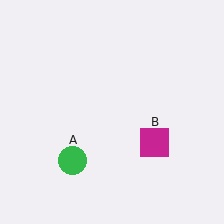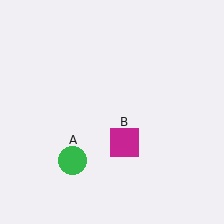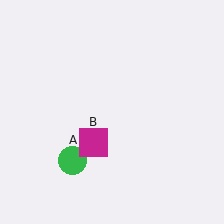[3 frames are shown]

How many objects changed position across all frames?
1 object changed position: magenta square (object B).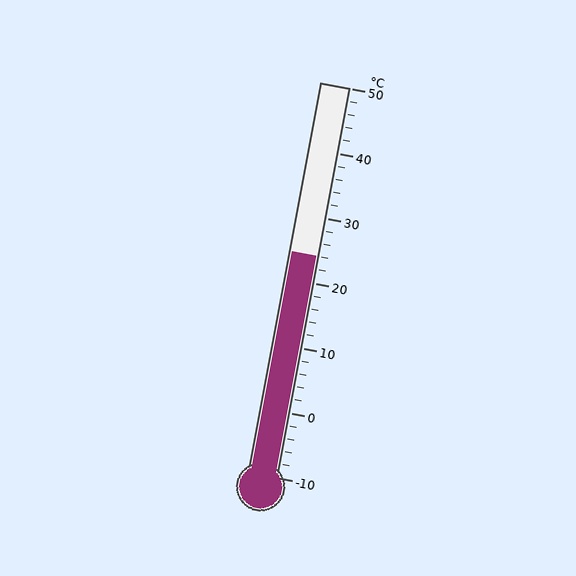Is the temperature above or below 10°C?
The temperature is above 10°C.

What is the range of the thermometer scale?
The thermometer scale ranges from -10°C to 50°C.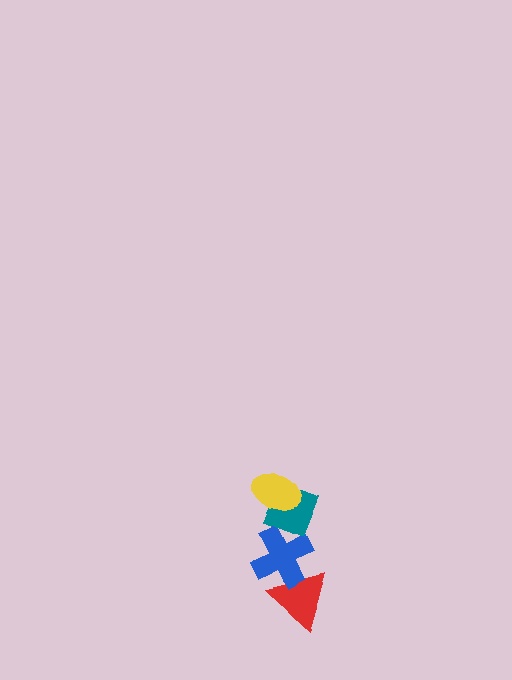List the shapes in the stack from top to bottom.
From top to bottom: the yellow ellipse, the teal diamond, the blue cross, the red triangle.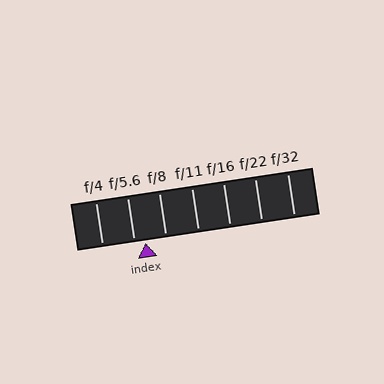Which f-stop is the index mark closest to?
The index mark is closest to f/5.6.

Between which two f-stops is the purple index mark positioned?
The index mark is between f/5.6 and f/8.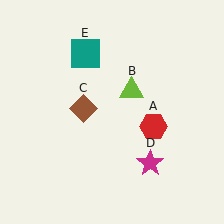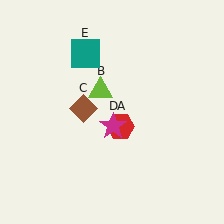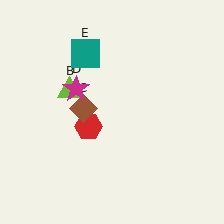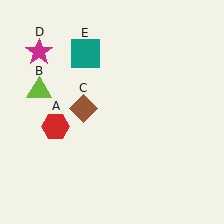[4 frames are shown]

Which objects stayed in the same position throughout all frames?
Brown diamond (object C) and teal square (object E) remained stationary.